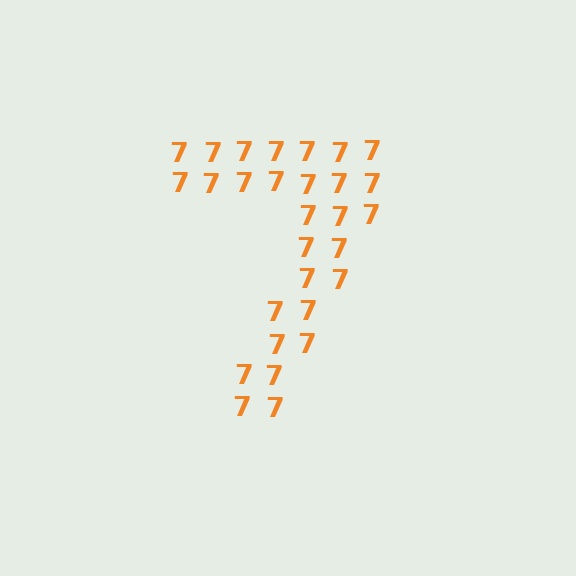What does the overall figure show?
The overall figure shows the digit 7.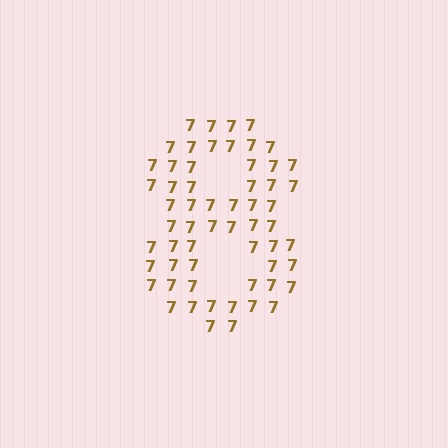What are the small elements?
The small elements are digit 7's.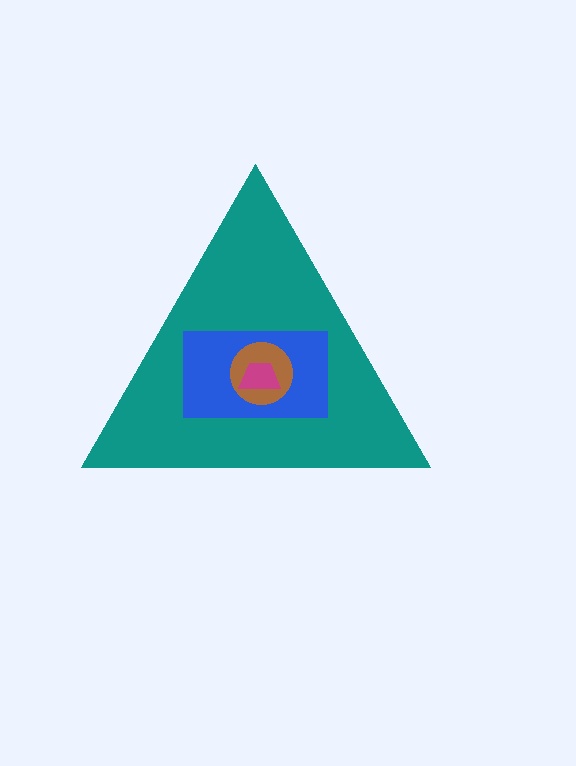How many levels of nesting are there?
4.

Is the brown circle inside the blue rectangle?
Yes.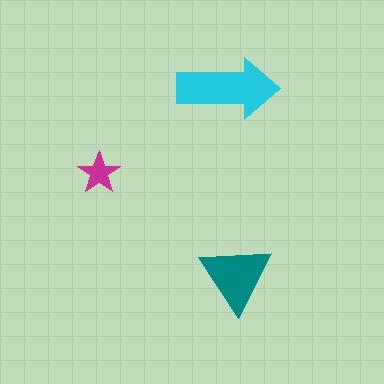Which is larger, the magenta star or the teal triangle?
The teal triangle.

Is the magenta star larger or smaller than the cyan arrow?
Smaller.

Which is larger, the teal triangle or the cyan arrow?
The cyan arrow.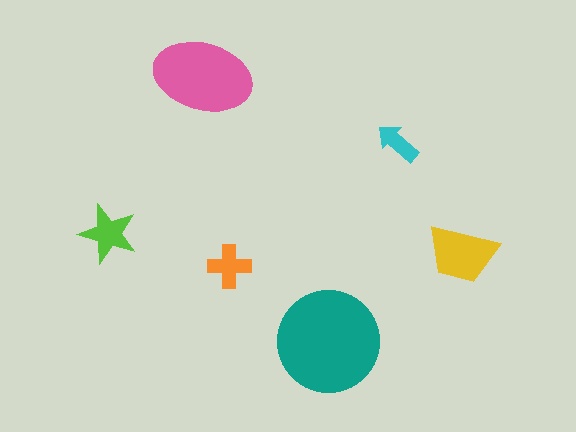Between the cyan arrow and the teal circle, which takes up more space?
The teal circle.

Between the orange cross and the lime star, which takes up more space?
The lime star.